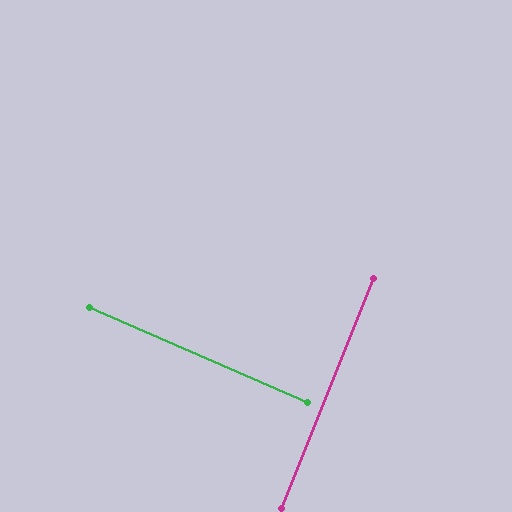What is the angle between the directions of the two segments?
Approximately 88 degrees.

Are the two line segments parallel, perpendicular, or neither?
Perpendicular — they meet at approximately 88°.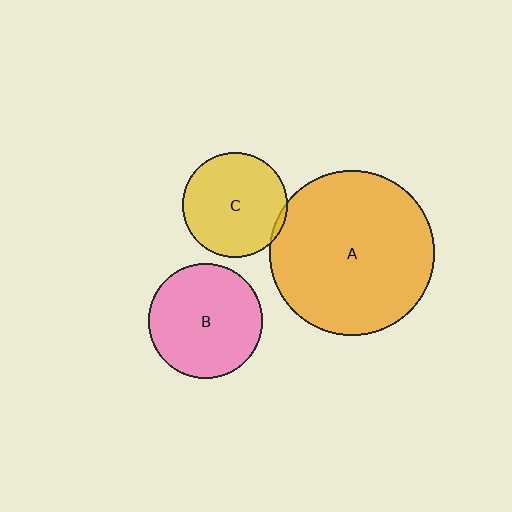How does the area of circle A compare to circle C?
Approximately 2.5 times.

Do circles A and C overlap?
Yes.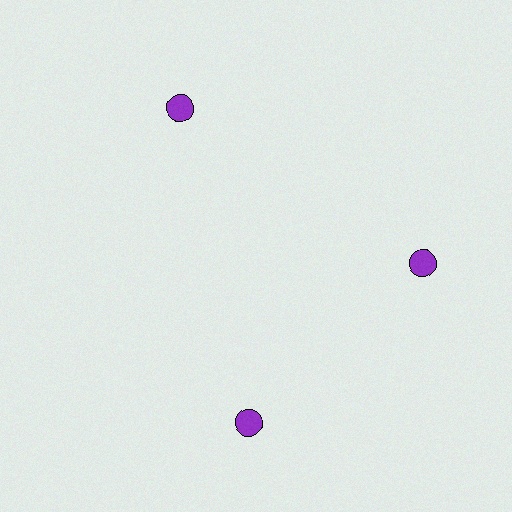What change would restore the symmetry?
The symmetry would be restored by rotating it back into even spacing with its neighbors so that all 3 circles sit at equal angles and equal distance from the center.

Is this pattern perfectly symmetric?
No. The 3 purple circles are arranged in a ring, but one element near the 7 o'clock position is rotated out of alignment along the ring, breaking the 3-fold rotational symmetry.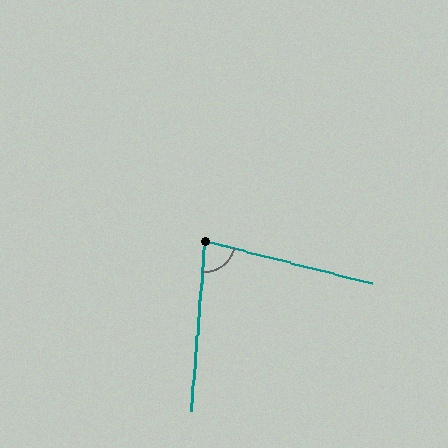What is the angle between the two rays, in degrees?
Approximately 80 degrees.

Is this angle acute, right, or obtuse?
It is acute.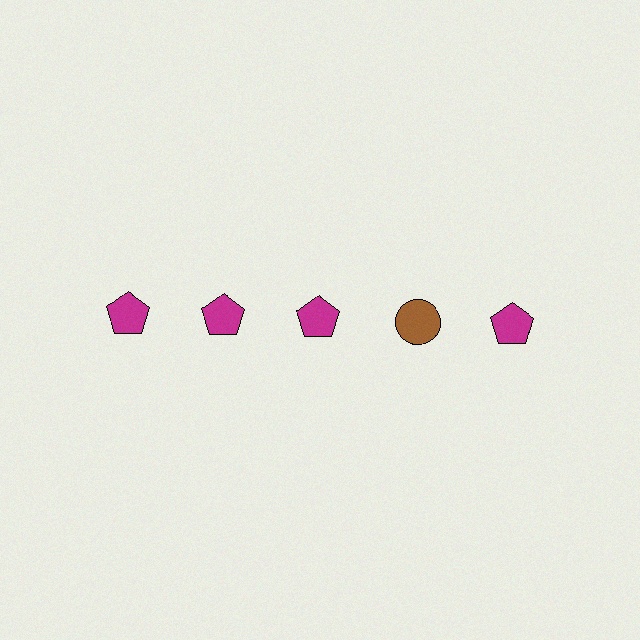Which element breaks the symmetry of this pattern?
The brown circle in the top row, second from right column breaks the symmetry. All other shapes are magenta pentagons.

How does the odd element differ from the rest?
It differs in both color (brown instead of magenta) and shape (circle instead of pentagon).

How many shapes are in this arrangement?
There are 5 shapes arranged in a grid pattern.